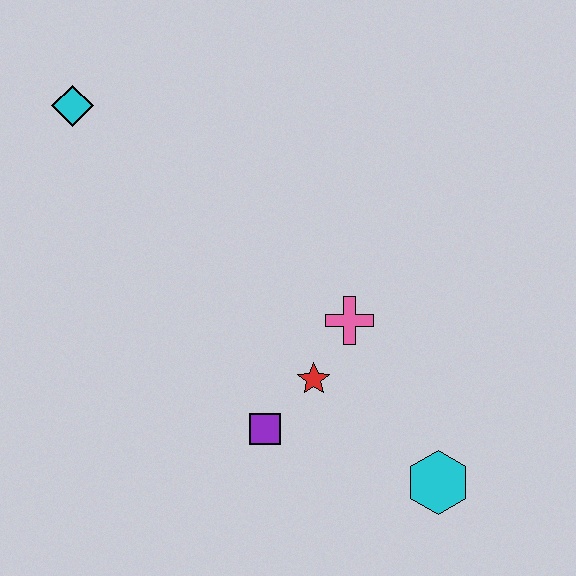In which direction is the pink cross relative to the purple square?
The pink cross is above the purple square.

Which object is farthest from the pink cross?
The cyan diamond is farthest from the pink cross.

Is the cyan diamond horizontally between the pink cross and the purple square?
No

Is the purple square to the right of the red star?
No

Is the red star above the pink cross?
No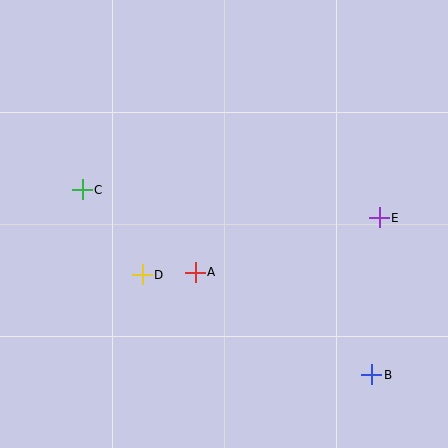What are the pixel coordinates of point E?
Point E is at (379, 218).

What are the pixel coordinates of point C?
Point C is at (82, 190).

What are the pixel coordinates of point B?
Point B is at (372, 375).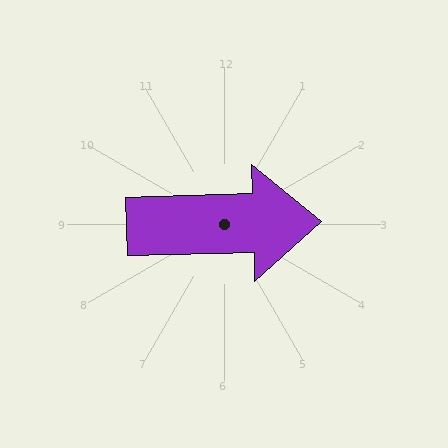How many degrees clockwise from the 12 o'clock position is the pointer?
Approximately 88 degrees.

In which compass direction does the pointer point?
East.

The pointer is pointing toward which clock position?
Roughly 3 o'clock.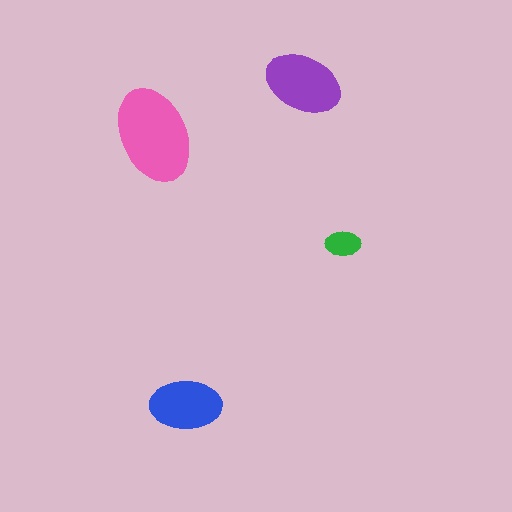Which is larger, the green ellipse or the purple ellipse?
The purple one.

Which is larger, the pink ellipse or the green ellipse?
The pink one.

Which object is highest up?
The purple ellipse is topmost.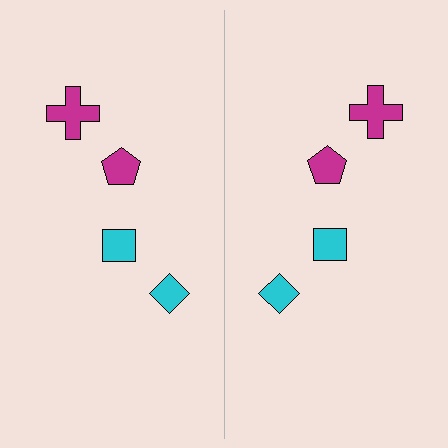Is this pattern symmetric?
Yes, this pattern has bilateral (reflection) symmetry.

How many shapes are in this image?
There are 8 shapes in this image.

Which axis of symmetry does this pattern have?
The pattern has a vertical axis of symmetry running through the center of the image.